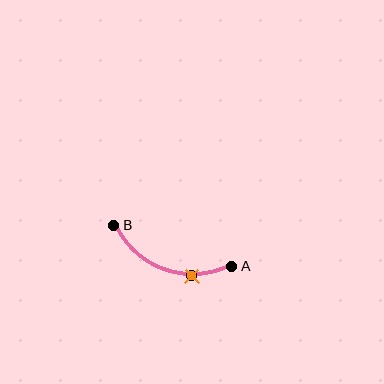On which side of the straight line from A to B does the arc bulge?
The arc bulges below the straight line connecting A and B.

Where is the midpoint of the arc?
The arc midpoint is the point on the curve farthest from the straight line joining A and B. It sits below that line.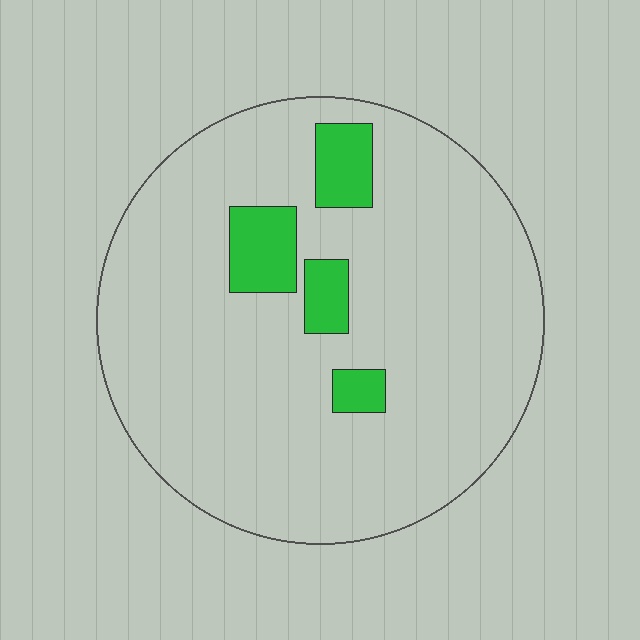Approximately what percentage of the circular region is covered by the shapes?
Approximately 10%.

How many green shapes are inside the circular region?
4.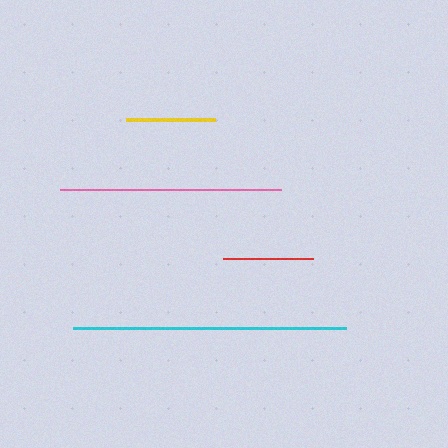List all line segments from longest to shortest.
From longest to shortest: cyan, pink, red, yellow.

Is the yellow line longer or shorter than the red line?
The red line is longer than the yellow line.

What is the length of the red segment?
The red segment is approximately 91 pixels long.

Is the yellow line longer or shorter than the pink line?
The pink line is longer than the yellow line.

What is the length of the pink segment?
The pink segment is approximately 221 pixels long.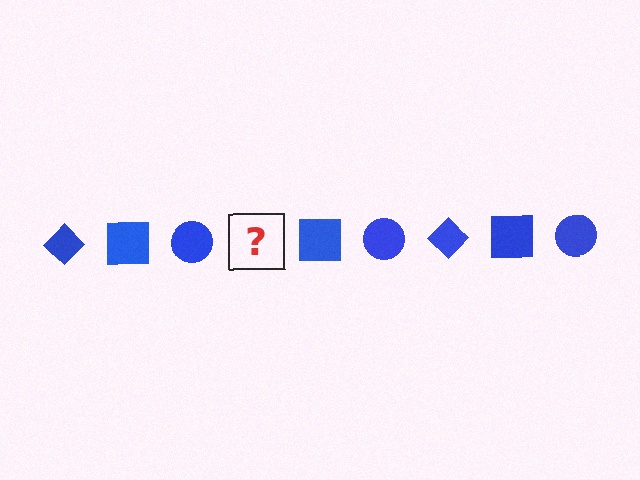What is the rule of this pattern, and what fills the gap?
The rule is that the pattern cycles through diamond, square, circle shapes in blue. The gap should be filled with a blue diamond.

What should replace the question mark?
The question mark should be replaced with a blue diamond.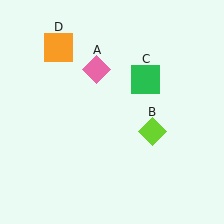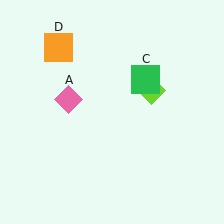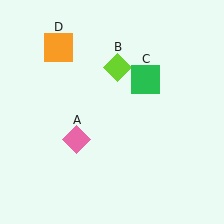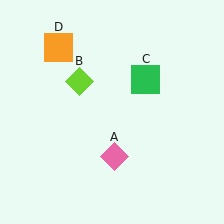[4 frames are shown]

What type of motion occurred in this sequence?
The pink diamond (object A), lime diamond (object B) rotated counterclockwise around the center of the scene.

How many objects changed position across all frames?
2 objects changed position: pink diamond (object A), lime diamond (object B).